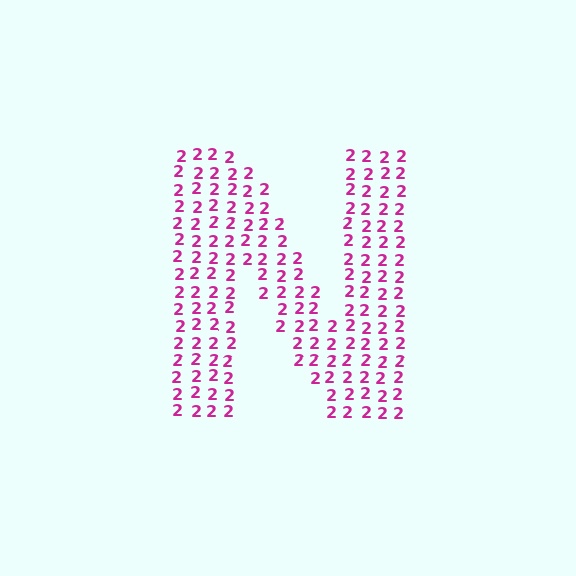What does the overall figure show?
The overall figure shows the letter N.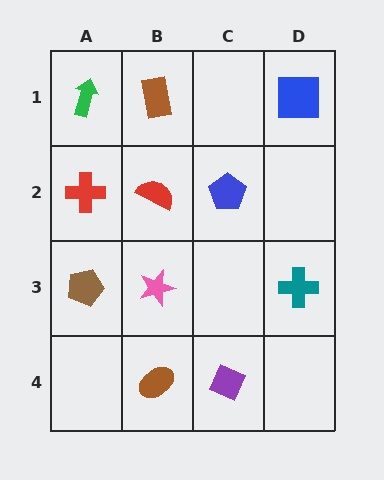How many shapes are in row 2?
3 shapes.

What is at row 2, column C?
A blue pentagon.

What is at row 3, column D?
A teal cross.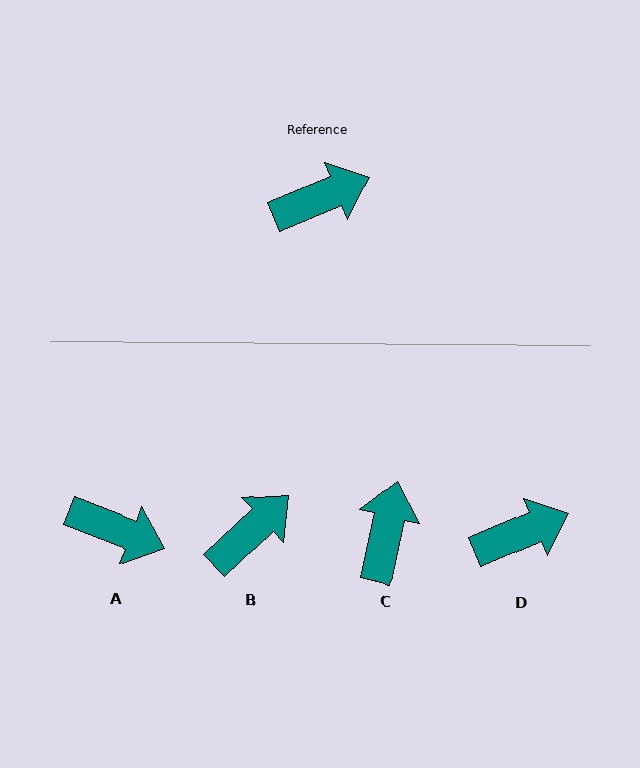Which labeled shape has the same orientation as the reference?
D.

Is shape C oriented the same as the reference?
No, it is off by about 54 degrees.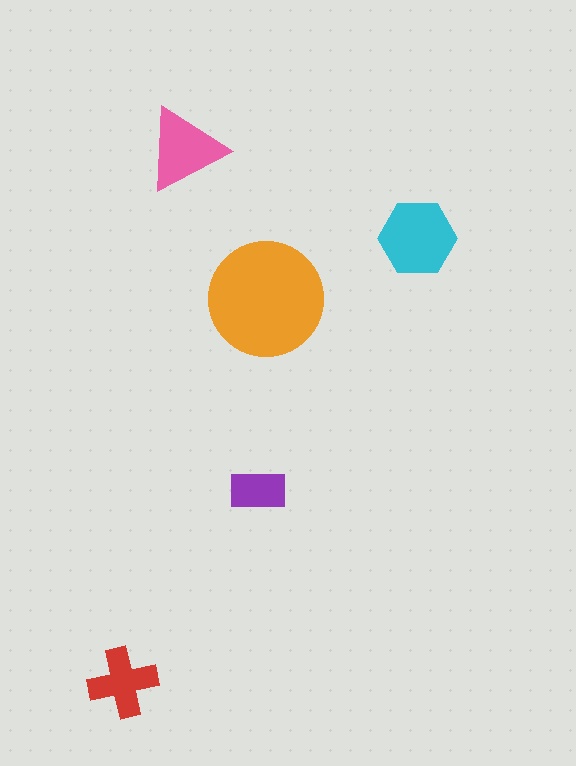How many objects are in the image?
There are 5 objects in the image.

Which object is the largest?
The orange circle.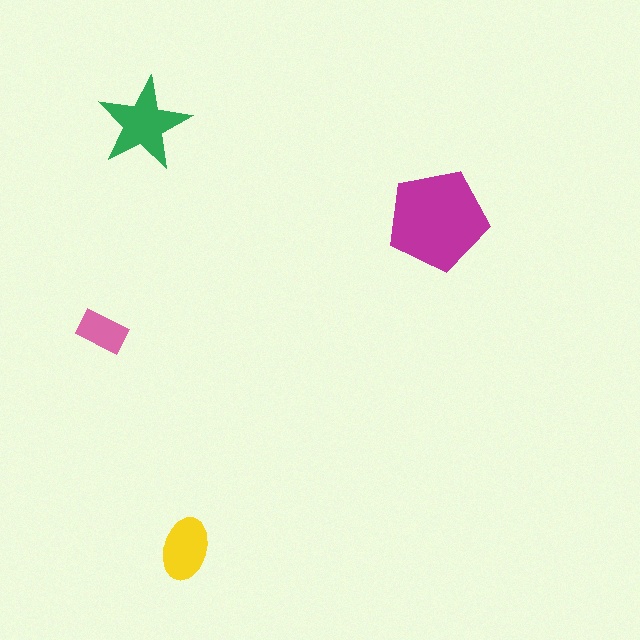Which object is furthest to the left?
The pink rectangle is leftmost.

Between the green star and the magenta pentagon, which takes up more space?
The magenta pentagon.